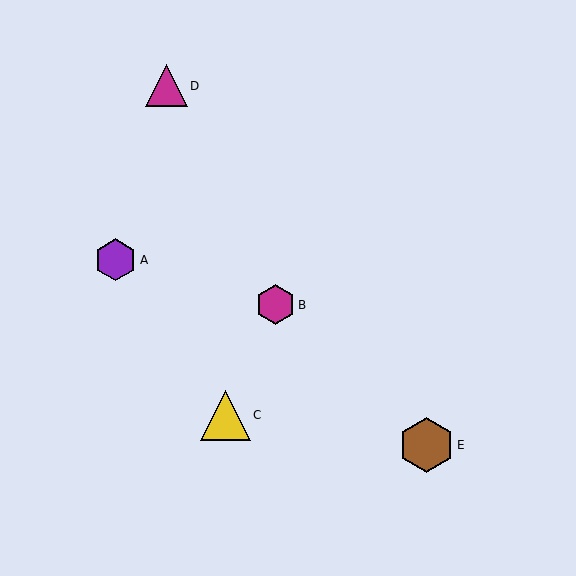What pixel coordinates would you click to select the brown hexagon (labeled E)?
Click at (427, 445) to select the brown hexagon E.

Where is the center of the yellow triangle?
The center of the yellow triangle is at (225, 415).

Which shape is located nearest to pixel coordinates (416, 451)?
The brown hexagon (labeled E) at (427, 445) is nearest to that location.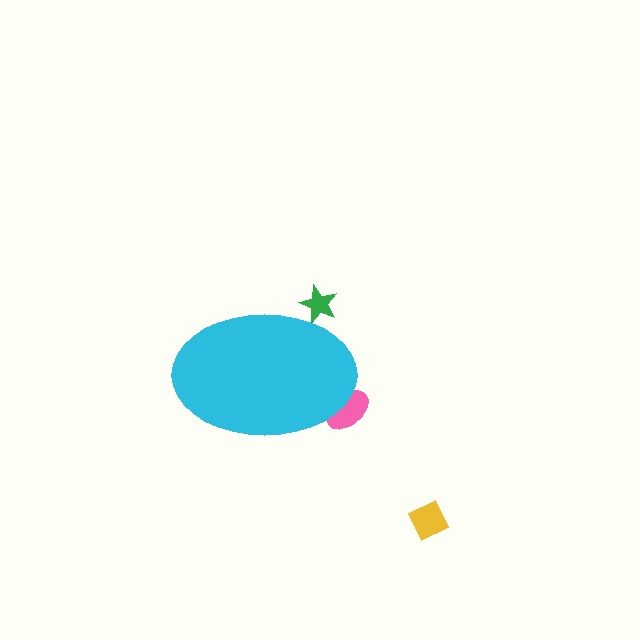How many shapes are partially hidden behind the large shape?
2 shapes are partially hidden.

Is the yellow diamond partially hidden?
No, the yellow diamond is fully visible.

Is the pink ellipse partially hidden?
Yes, the pink ellipse is partially hidden behind the cyan ellipse.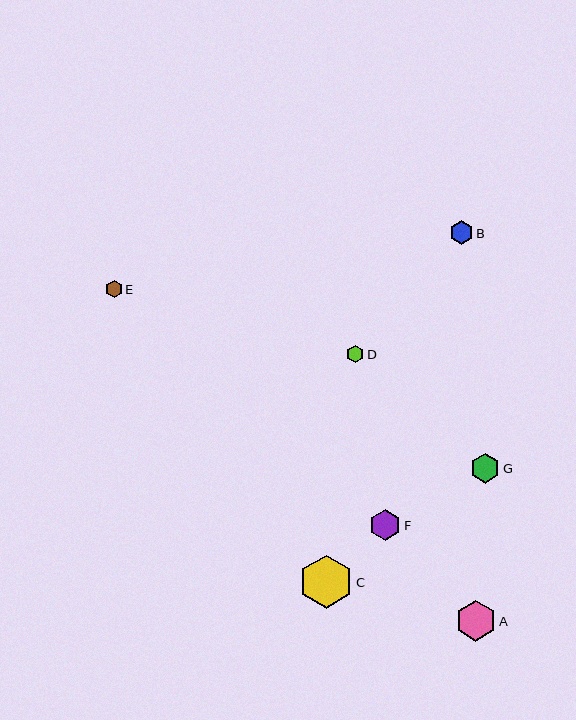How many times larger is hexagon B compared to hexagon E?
Hexagon B is approximately 1.4 times the size of hexagon E.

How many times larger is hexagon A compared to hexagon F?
Hexagon A is approximately 1.3 times the size of hexagon F.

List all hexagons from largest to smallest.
From largest to smallest: C, A, F, G, B, D, E.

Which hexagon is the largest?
Hexagon C is the largest with a size of approximately 53 pixels.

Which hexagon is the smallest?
Hexagon E is the smallest with a size of approximately 17 pixels.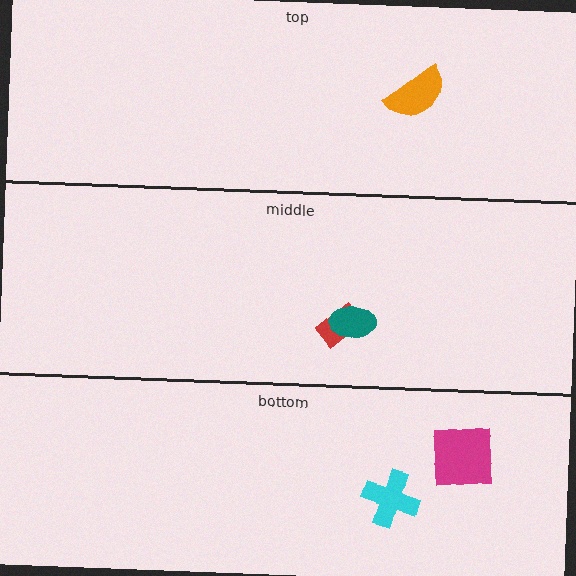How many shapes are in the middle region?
2.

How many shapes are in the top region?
1.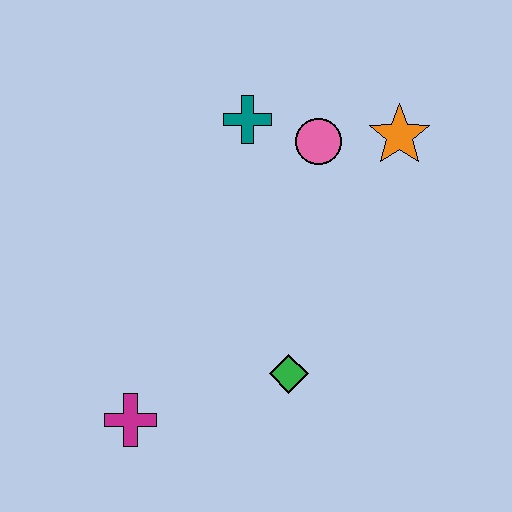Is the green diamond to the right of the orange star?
No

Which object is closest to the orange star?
The pink circle is closest to the orange star.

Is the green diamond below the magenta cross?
No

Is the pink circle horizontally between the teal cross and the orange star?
Yes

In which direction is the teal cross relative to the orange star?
The teal cross is to the left of the orange star.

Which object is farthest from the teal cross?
The magenta cross is farthest from the teal cross.